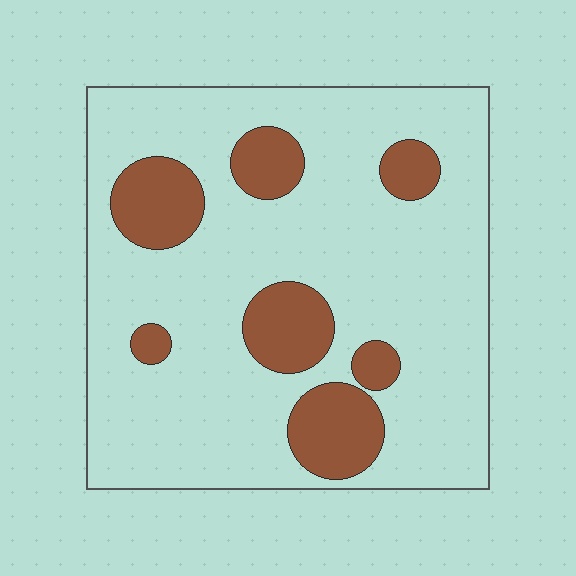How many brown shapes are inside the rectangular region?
7.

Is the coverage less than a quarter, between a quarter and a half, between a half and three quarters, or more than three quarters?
Less than a quarter.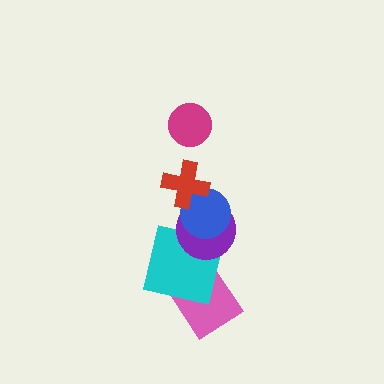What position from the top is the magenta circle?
The magenta circle is 1st from the top.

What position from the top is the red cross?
The red cross is 2nd from the top.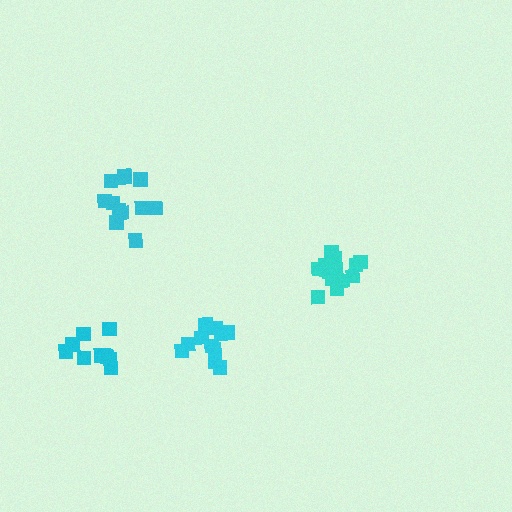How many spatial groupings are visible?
There are 4 spatial groupings.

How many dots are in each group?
Group 1: 12 dots, Group 2: 10 dots, Group 3: 15 dots, Group 4: 11 dots (48 total).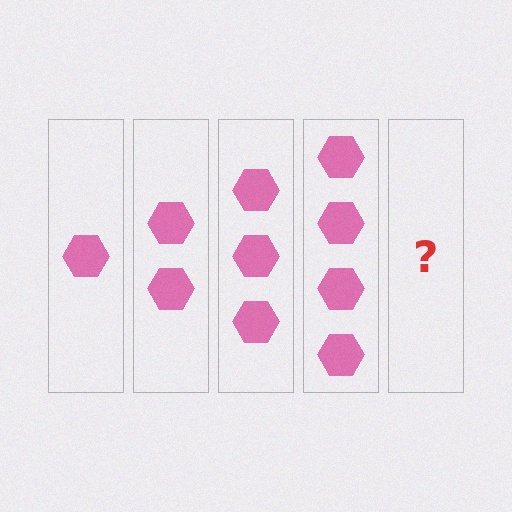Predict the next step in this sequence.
The next step is 5 hexagons.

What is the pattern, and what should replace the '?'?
The pattern is that each step adds one more hexagon. The '?' should be 5 hexagons.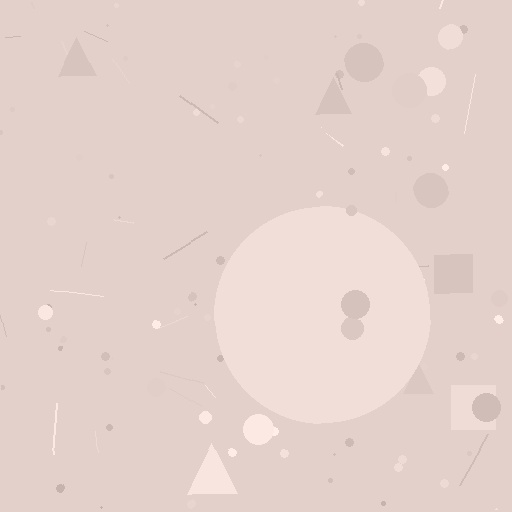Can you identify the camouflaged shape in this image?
The camouflaged shape is a circle.